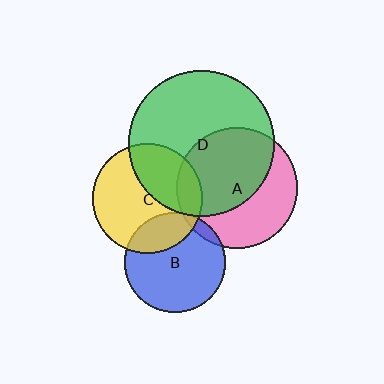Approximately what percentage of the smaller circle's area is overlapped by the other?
Approximately 5%.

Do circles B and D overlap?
Yes.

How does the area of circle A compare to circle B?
Approximately 1.4 times.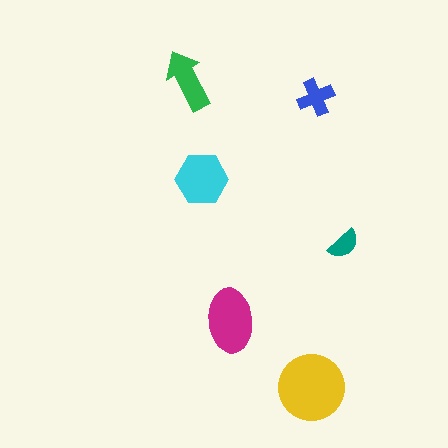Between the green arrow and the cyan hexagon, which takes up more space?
The cyan hexagon.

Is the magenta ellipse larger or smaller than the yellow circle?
Smaller.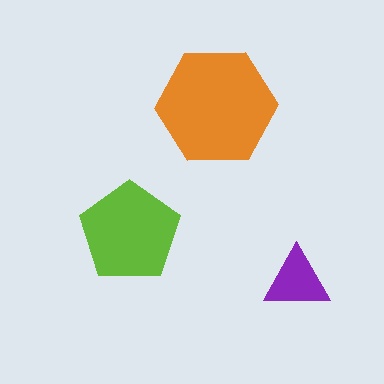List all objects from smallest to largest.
The purple triangle, the lime pentagon, the orange hexagon.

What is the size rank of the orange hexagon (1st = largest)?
1st.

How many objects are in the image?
There are 3 objects in the image.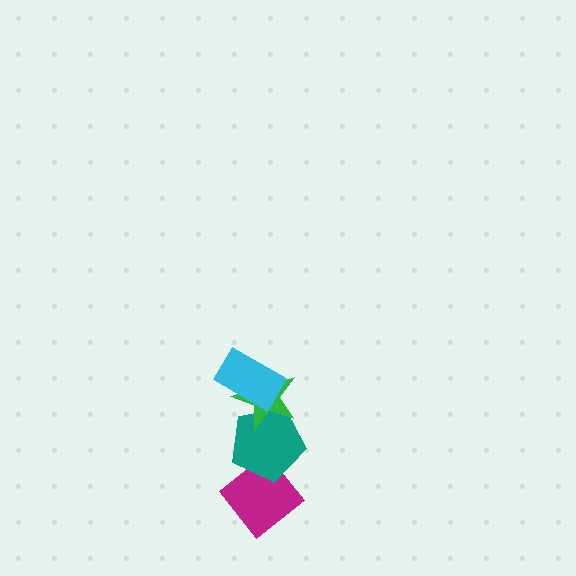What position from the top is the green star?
The green star is 2nd from the top.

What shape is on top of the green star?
The cyan rectangle is on top of the green star.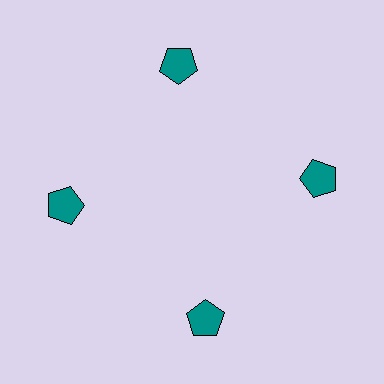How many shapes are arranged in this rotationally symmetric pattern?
There are 4 shapes, arranged in 4 groups of 1.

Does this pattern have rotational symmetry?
Yes, this pattern has 4-fold rotational symmetry. It looks the same after rotating 90 degrees around the center.